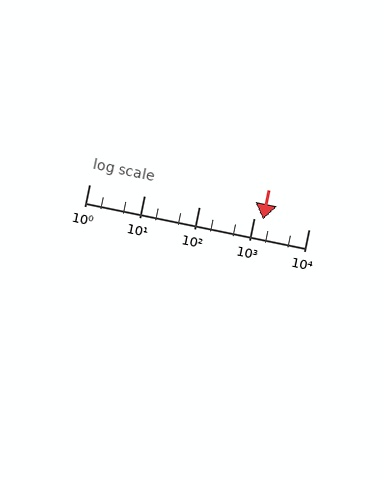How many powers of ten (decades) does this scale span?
The scale spans 4 decades, from 1 to 10000.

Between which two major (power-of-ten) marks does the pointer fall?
The pointer is between 1000 and 10000.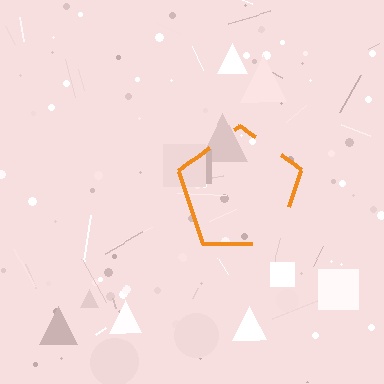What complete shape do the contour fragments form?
The contour fragments form a pentagon.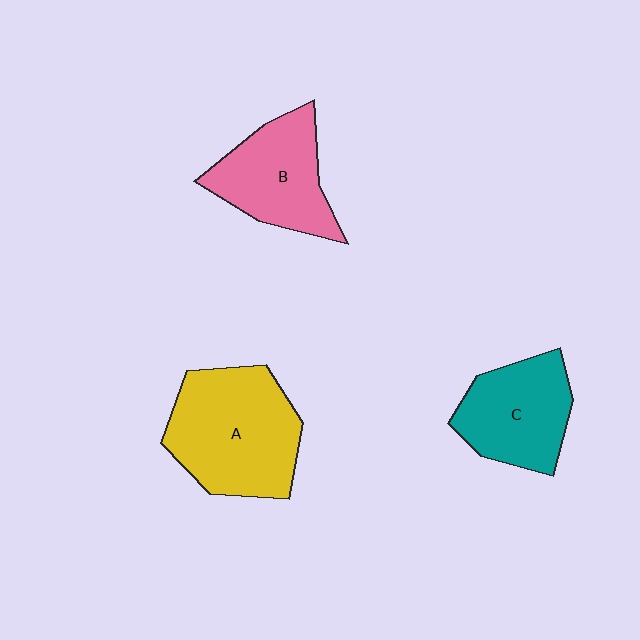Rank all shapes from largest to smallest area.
From largest to smallest: A (yellow), B (pink), C (teal).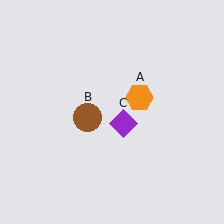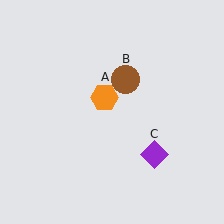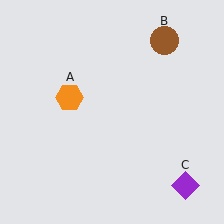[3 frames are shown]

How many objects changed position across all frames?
3 objects changed position: orange hexagon (object A), brown circle (object B), purple diamond (object C).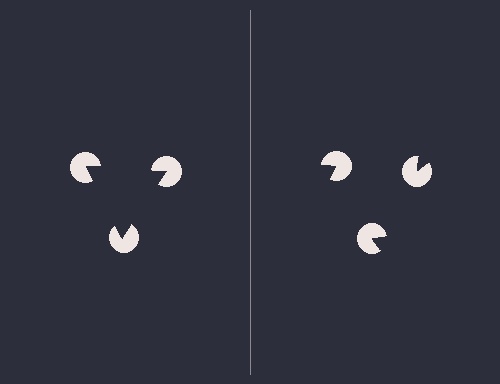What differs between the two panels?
The pac-man discs are positioned identically on both sides; only the wedge orientations differ. On the left they align to a triangle; on the right they are misaligned.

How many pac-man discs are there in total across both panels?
6 — 3 on each side.